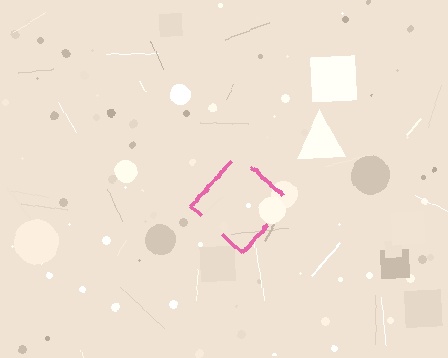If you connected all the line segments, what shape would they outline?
They would outline a diamond.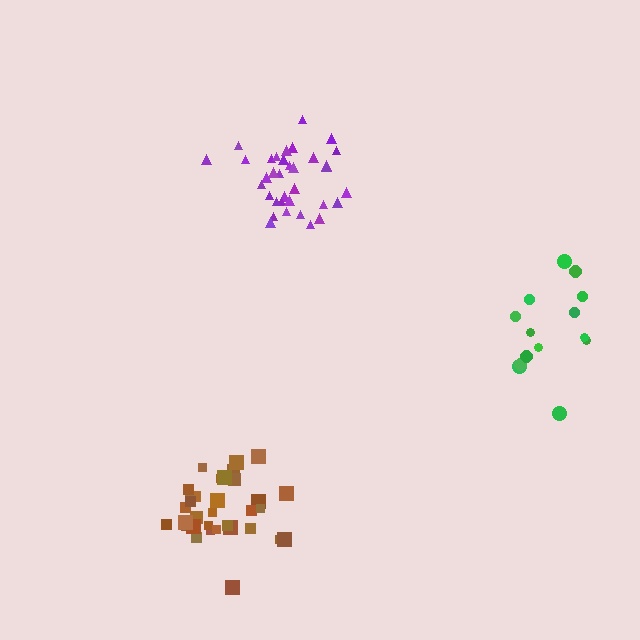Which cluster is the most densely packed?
Purple.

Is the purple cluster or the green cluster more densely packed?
Purple.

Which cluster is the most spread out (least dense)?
Green.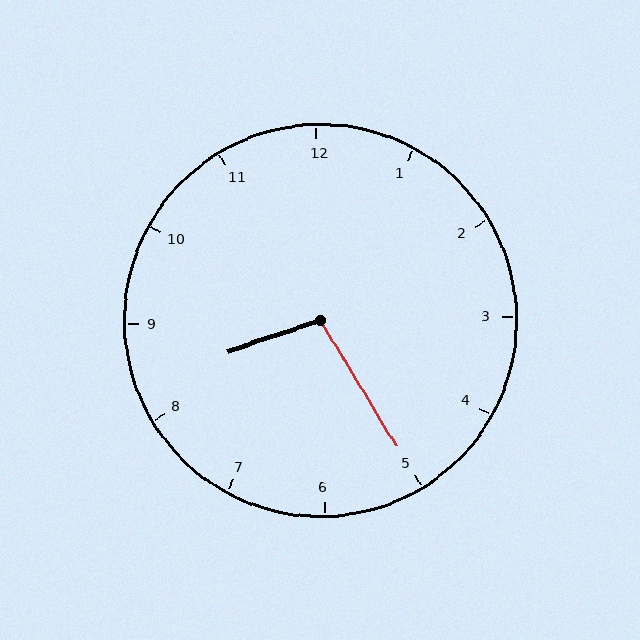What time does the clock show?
8:25.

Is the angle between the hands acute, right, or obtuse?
It is obtuse.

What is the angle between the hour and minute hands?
Approximately 102 degrees.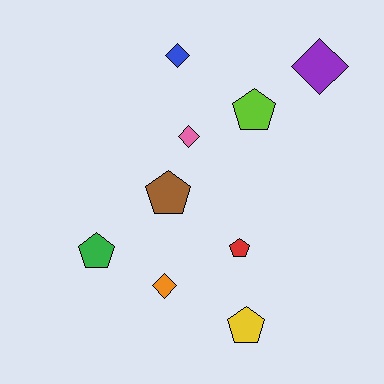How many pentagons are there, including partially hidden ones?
There are 5 pentagons.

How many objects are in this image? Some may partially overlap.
There are 9 objects.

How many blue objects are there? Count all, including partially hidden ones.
There is 1 blue object.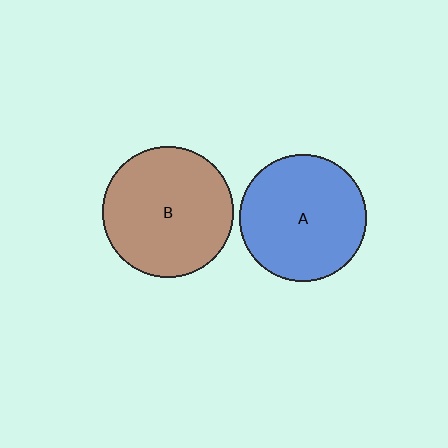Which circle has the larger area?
Circle B (brown).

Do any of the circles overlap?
No, none of the circles overlap.